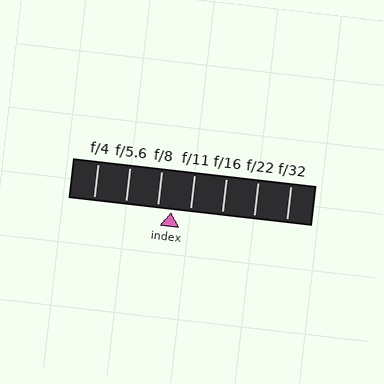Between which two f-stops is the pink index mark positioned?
The index mark is between f/8 and f/11.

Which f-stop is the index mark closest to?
The index mark is closest to f/8.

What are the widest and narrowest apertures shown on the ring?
The widest aperture shown is f/4 and the narrowest is f/32.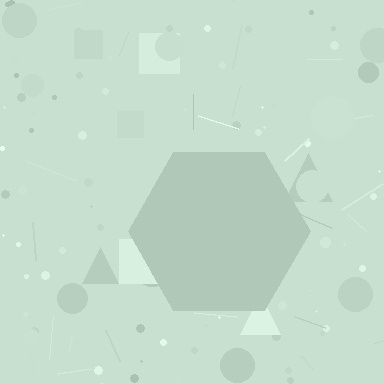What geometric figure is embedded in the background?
A hexagon is embedded in the background.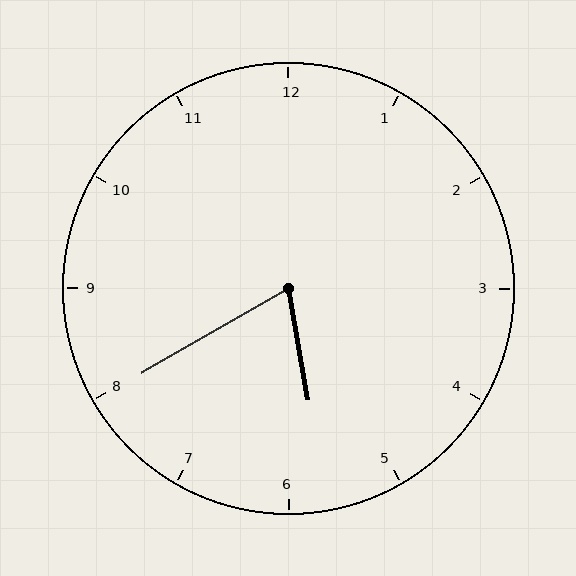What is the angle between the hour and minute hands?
Approximately 70 degrees.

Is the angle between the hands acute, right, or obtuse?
It is acute.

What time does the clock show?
5:40.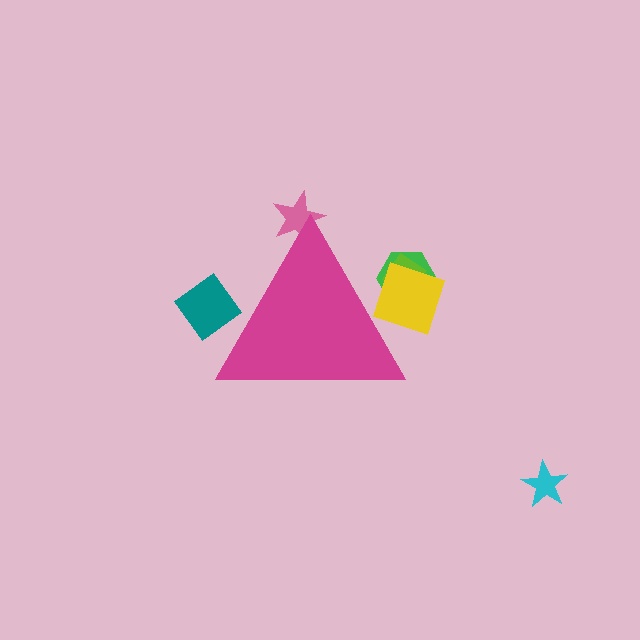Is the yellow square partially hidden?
Yes, the yellow square is partially hidden behind the magenta triangle.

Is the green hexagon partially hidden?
Yes, the green hexagon is partially hidden behind the magenta triangle.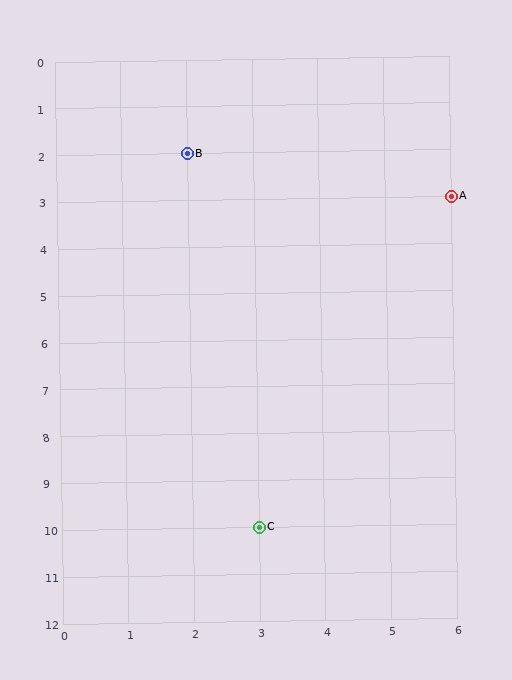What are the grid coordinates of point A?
Point A is at grid coordinates (6, 3).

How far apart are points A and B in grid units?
Points A and B are 4 columns and 1 row apart (about 4.1 grid units diagonally).